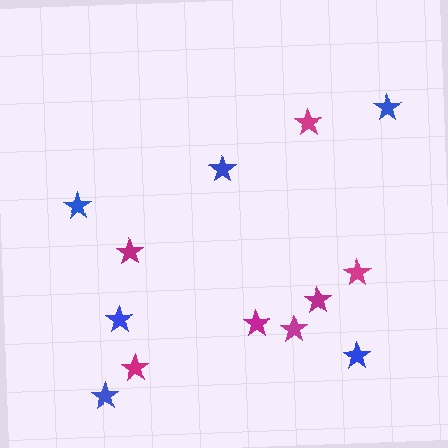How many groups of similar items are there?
There are 2 groups: one group of blue stars (6) and one group of magenta stars (7).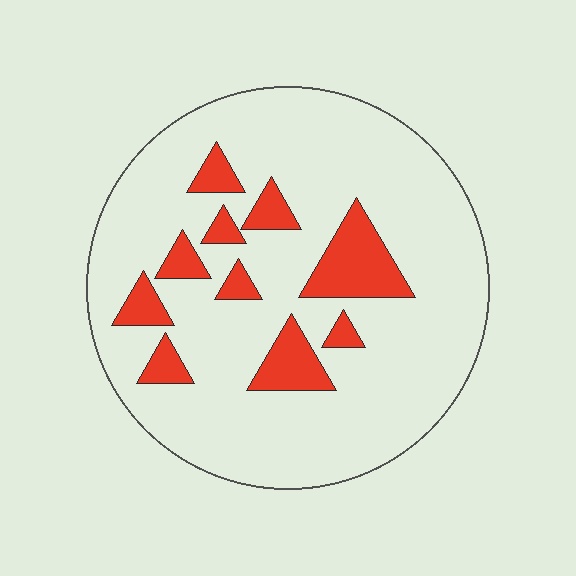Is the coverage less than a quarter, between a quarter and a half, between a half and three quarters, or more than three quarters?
Less than a quarter.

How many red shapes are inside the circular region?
10.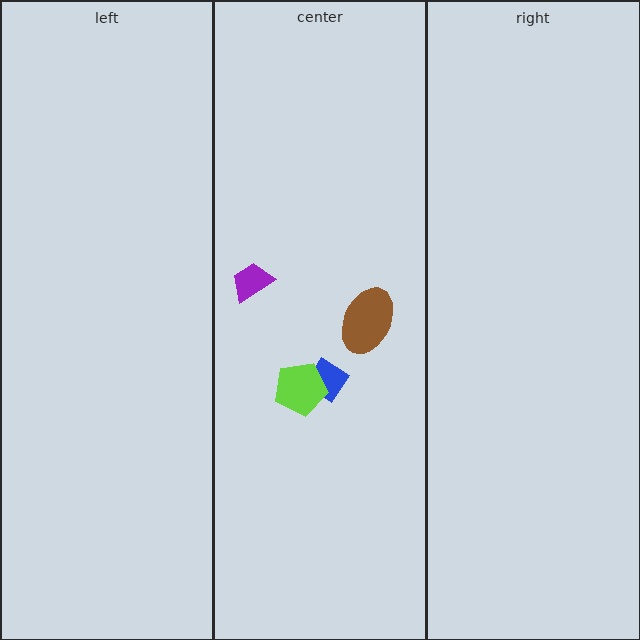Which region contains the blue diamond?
The center region.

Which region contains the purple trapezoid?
The center region.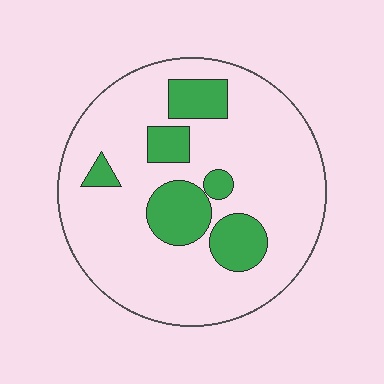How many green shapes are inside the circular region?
6.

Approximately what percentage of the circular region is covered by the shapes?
Approximately 20%.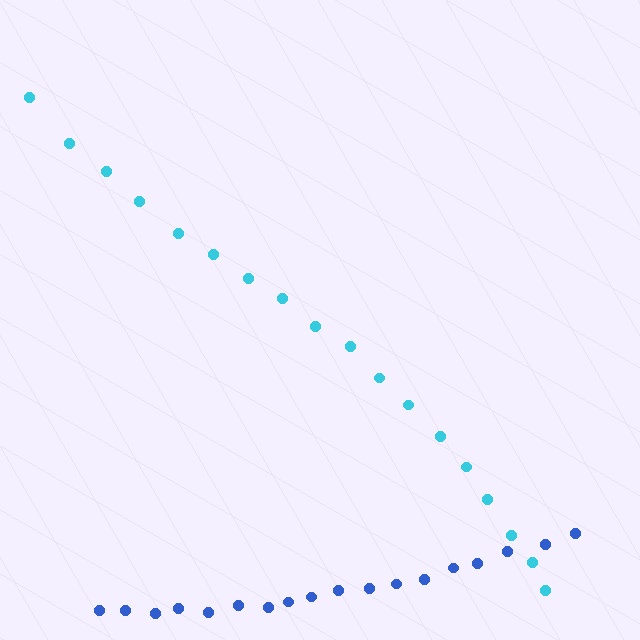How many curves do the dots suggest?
There are 2 distinct paths.